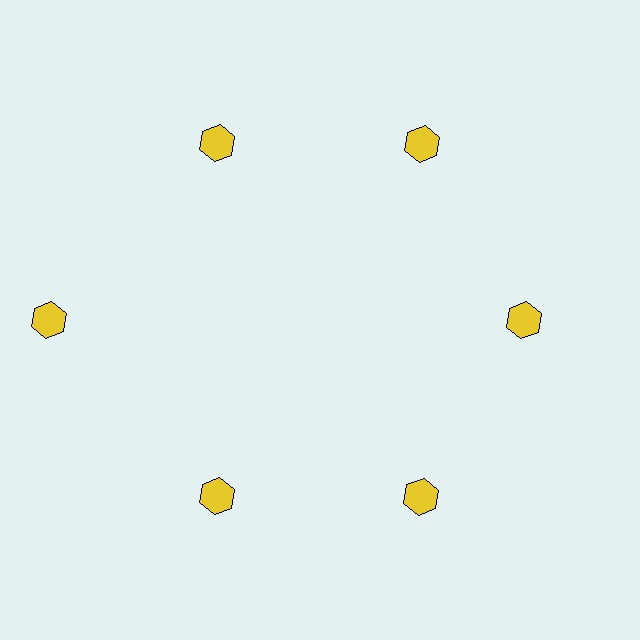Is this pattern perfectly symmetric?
No. The 6 yellow hexagons are arranged in a ring, but one element near the 9 o'clock position is pushed outward from the center, breaking the 6-fold rotational symmetry.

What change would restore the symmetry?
The symmetry would be restored by moving it inward, back onto the ring so that all 6 hexagons sit at equal angles and equal distance from the center.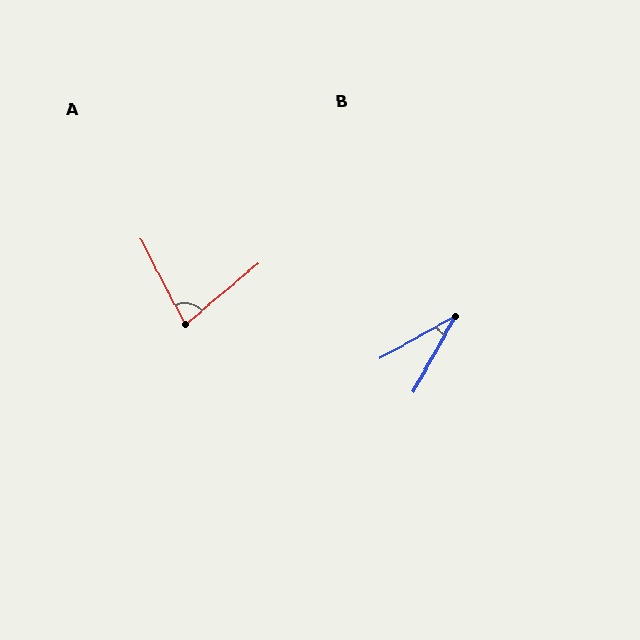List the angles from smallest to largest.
B (32°), A (77°).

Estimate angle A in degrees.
Approximately 77 degrees.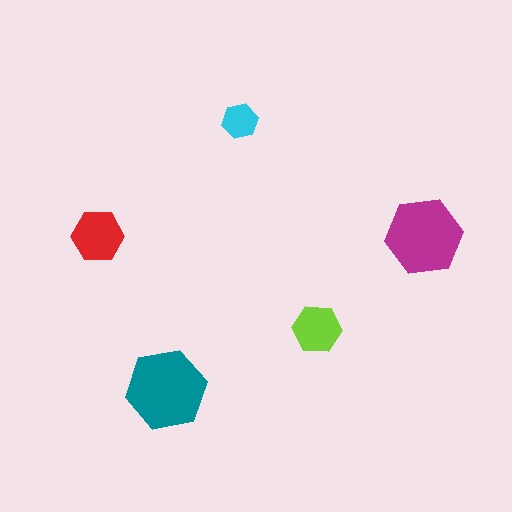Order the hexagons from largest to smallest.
the teal one, the magenta one, the red one, the lime one, the cyan one.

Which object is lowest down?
The teal hexagon is bottommost.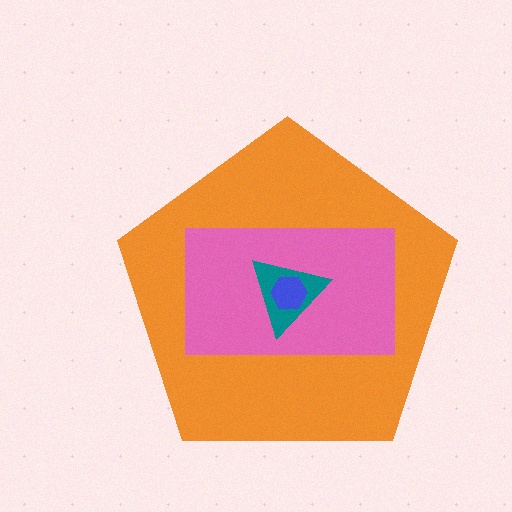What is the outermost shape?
The orange pentagon.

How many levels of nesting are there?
4.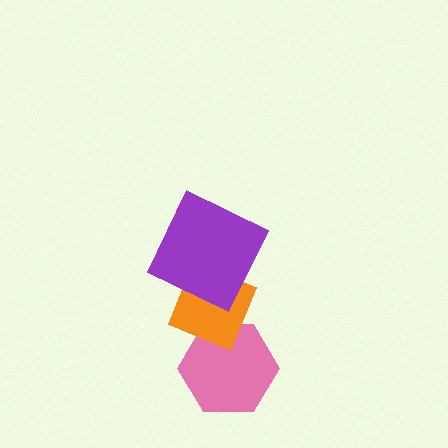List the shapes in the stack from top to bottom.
From top to bottom: the purple square, the orange diamond, the pink hexagon.